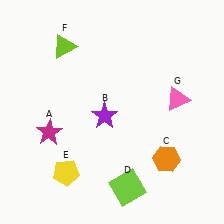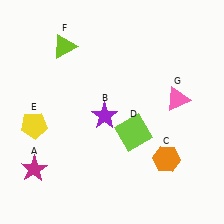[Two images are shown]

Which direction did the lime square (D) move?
The lime square (D) moved up.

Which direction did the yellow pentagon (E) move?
The yellow pentagon (E) moved up.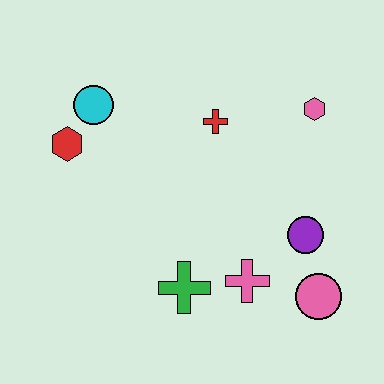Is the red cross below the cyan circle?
Yes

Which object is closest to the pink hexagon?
The red cross is closest to the pink hexagon.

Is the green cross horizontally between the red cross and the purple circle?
No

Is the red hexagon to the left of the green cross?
Yes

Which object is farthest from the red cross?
The pink circle is farthest from the red cross.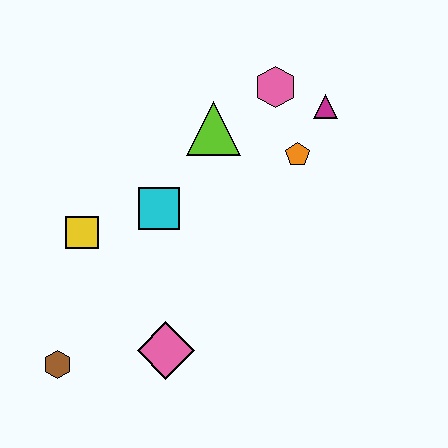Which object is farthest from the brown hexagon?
The magenta triangle is farthest from the brown hexagon.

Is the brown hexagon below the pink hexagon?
Yes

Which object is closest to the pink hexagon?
The magenta triangle is closest to the pink hexagon.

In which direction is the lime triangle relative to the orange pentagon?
The lime triangle is to the left of the orange pentagon.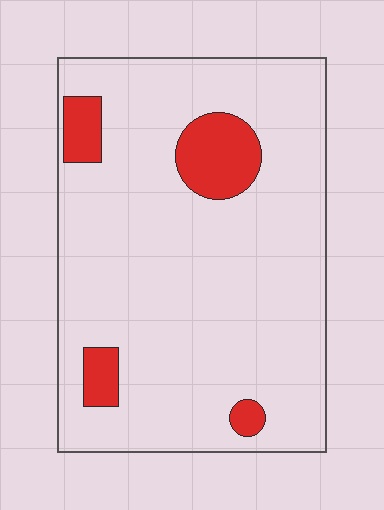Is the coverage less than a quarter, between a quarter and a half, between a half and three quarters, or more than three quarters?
Less than a quarter.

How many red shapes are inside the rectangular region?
4.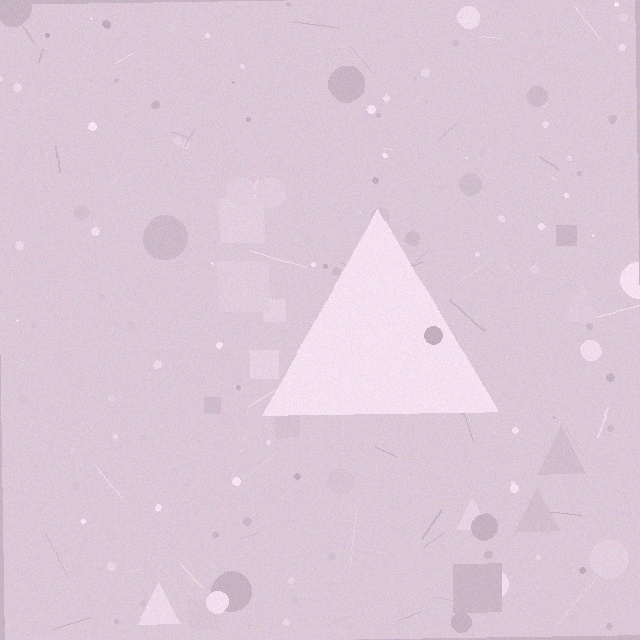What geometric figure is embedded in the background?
A triangle is embedded in the background.